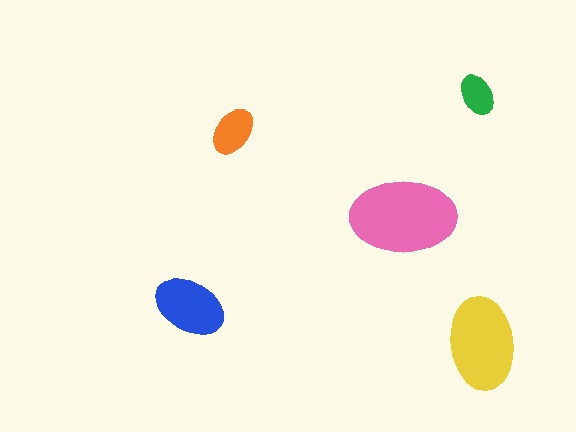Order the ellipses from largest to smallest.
the pink one, the yellow one, the blue one, the orange one, the green one.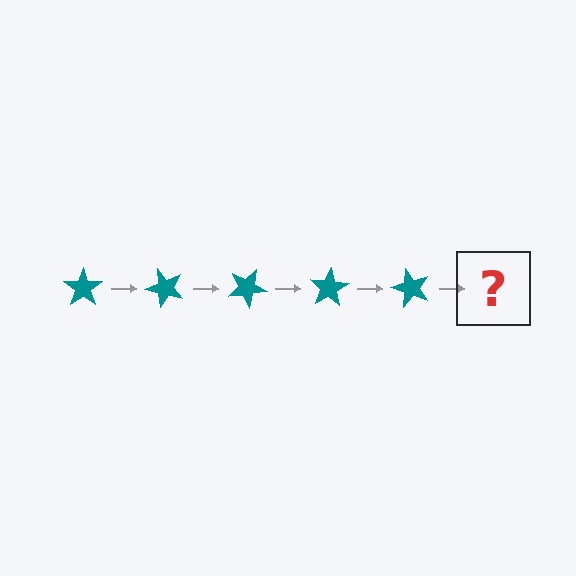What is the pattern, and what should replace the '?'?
The pattern is that the star rotates 50 degrees each step. The '?' should be a teal star rotated 250 degrees.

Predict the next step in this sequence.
The next step is a teal star rotated 250 degrees.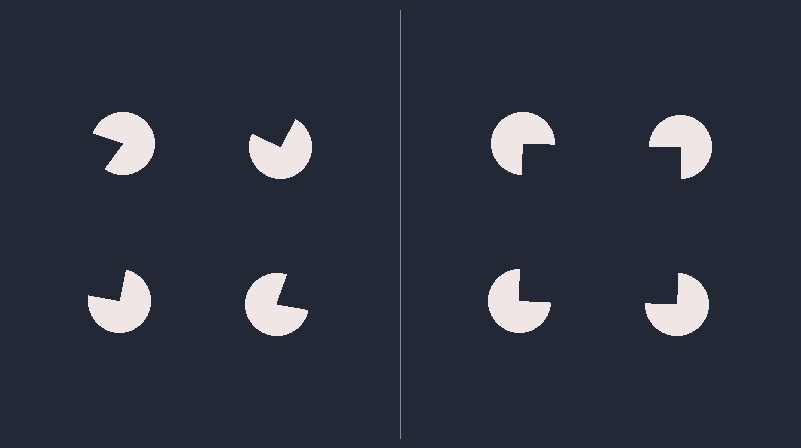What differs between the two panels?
The pac-man discs are positioned identically on both sides; only the wedge orientations differ. On the right they align to a square; on the left they are misaligned.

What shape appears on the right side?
An illusory square.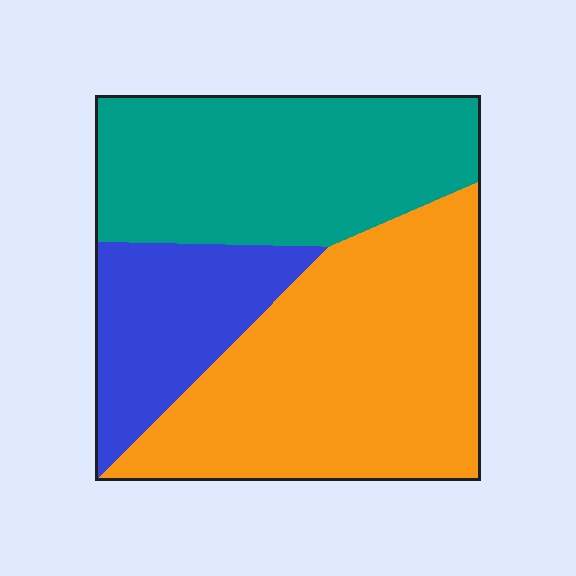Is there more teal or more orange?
Orange.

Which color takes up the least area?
Blue, at roughly 20%.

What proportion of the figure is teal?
Teal takes up about three eighths (3/8) of the figure.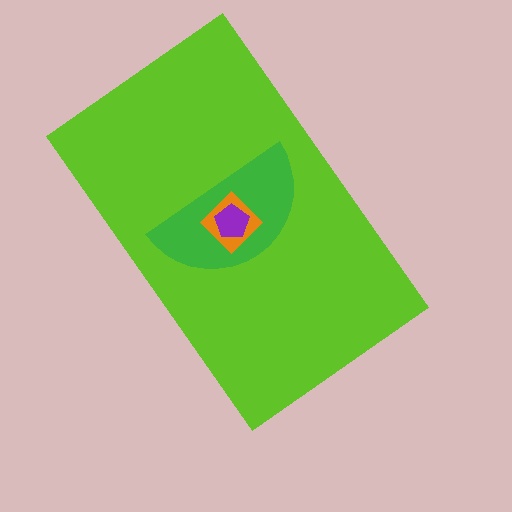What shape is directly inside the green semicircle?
The orange diamond.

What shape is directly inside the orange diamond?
The purple pentagon.